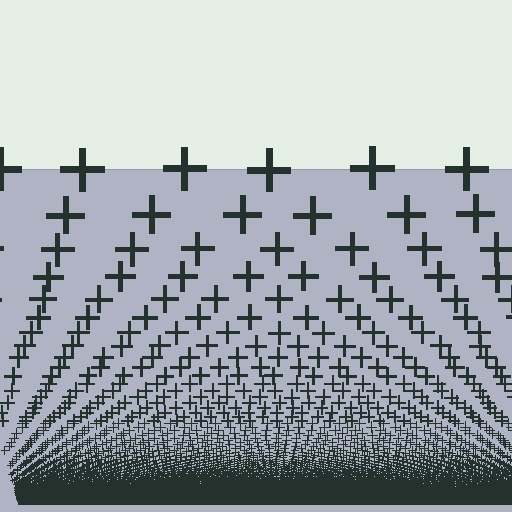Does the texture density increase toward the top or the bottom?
Density increases toward the bottom.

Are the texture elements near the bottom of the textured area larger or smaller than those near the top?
Smaller. The gradient is inverted — elements near the bottom are smaller and denser.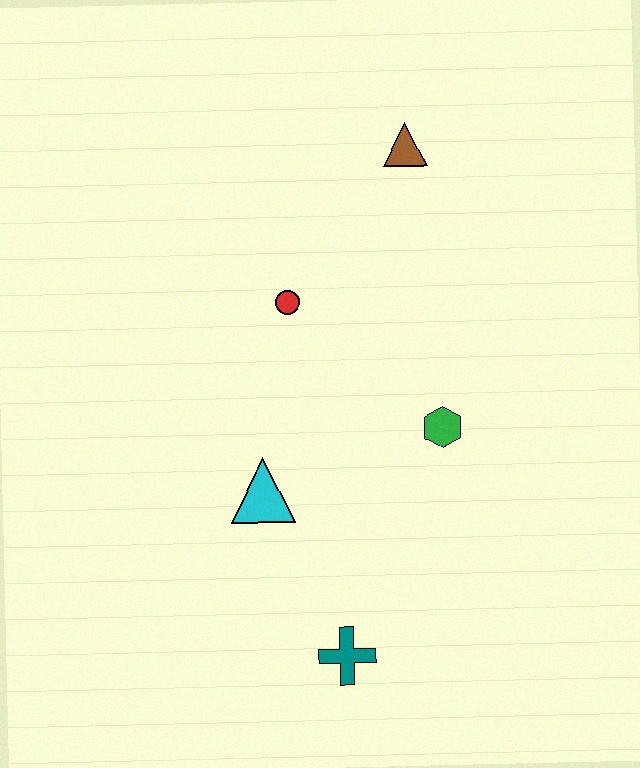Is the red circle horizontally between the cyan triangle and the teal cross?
Yes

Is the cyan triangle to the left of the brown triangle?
Yes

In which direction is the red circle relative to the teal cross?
The red circle is above the teal cross.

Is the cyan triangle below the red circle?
Yes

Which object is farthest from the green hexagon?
The brown triangle is farthest from the green hexagon.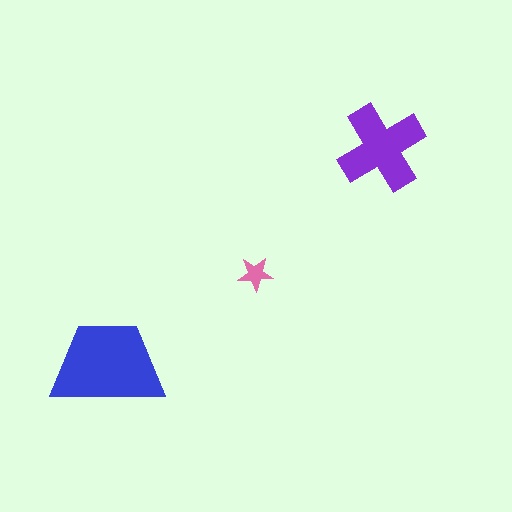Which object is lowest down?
The blue trapezoid is bottommost.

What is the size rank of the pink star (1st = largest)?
3rd.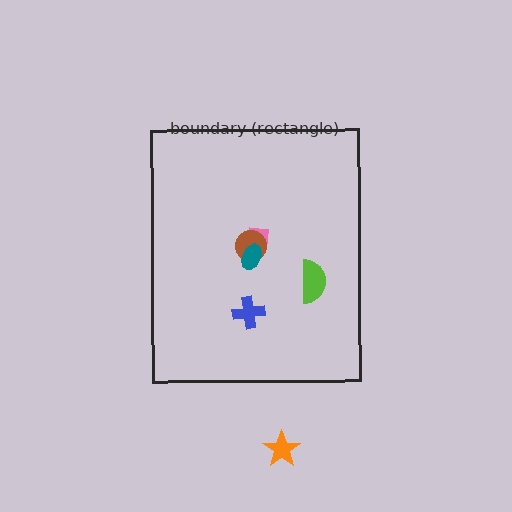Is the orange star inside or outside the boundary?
Outside.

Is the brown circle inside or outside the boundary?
Inside.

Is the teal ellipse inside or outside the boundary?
Inside.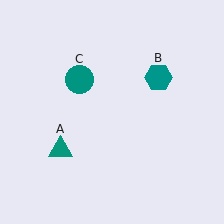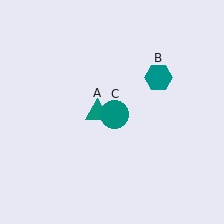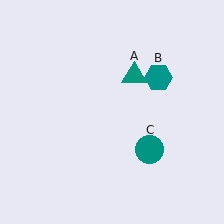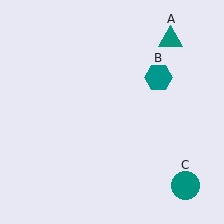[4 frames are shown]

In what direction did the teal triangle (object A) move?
The teal triangle (object A) moved up and to the right.